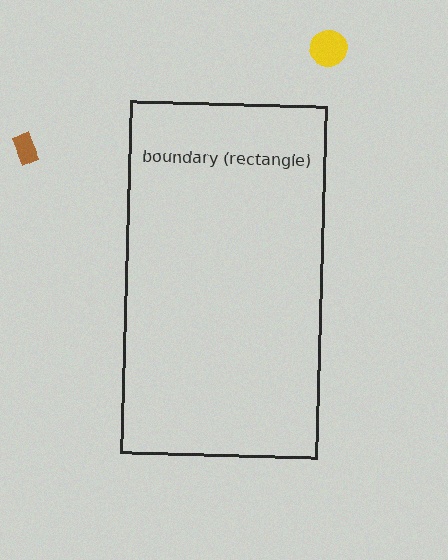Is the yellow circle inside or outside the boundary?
Outside.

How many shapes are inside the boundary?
0 inside, 2 outside.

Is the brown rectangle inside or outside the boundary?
Outside.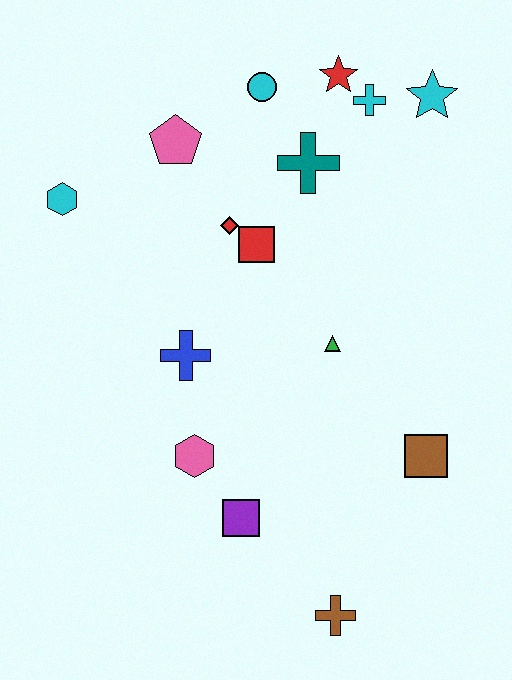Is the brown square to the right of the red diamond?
Yes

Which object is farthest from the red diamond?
The brown cross is farthest from the red diamond.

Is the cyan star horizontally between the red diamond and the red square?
No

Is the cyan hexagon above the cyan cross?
No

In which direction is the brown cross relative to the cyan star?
The brown cross is below the cyan star.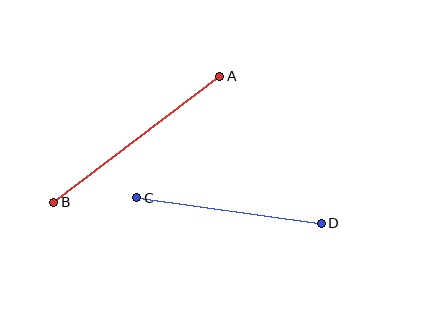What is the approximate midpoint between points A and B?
The midpoint is at approximately (137, 139) pixels.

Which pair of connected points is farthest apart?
Points A and B are farthest apart.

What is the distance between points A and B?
The distance is approximately 208 pixels.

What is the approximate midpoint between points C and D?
The midpoint is at approximately (229, 210) pixels.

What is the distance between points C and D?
The distance is approximately 186 pixels.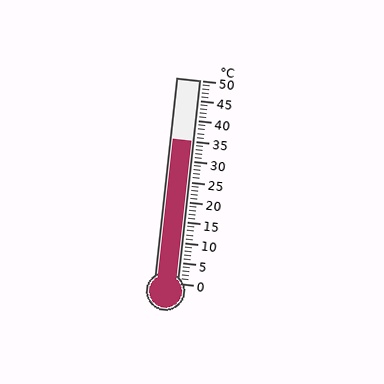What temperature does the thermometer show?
The thermometer shows approximately 35°C.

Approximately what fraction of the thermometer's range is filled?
The thermometer is filled to approximately 70% of its range.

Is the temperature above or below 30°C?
The temperature is above 30°C.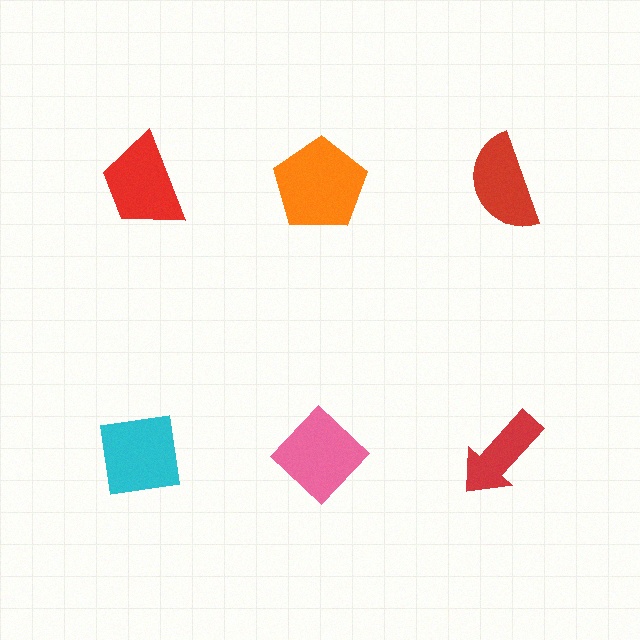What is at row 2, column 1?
A cyan square.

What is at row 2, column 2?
A pink diamond.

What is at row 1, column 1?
A red trapezoid.